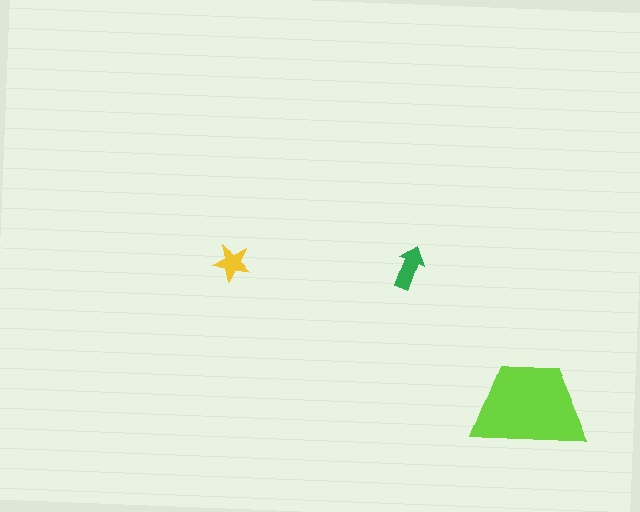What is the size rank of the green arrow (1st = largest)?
2nd.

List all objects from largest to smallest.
The lime trapezoid, the green arrow, the yellow star.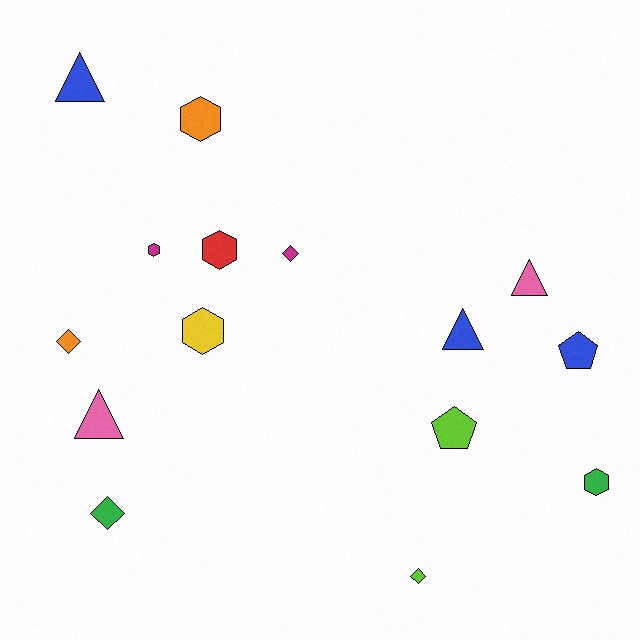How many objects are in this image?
There are 15 objects.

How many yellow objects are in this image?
There is 1 yellow object.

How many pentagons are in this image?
There are 2 pentagons.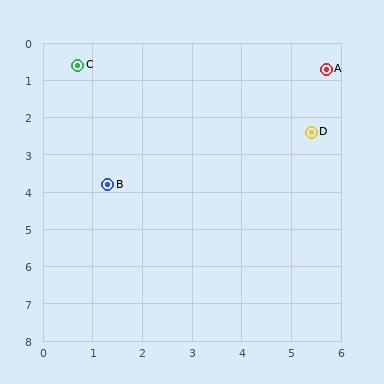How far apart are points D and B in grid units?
Points D and B are about 4.3 grid units apart.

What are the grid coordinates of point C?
Point C is at approximately (0.7, 0.6).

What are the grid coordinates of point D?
Point D is at approximately (5.4, 2.4).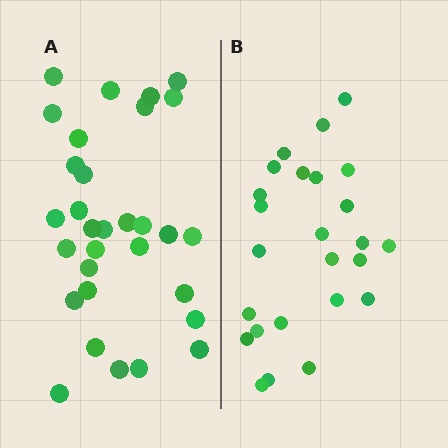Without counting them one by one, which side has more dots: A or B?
Region A (the left region) has more dots.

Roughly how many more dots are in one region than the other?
Region A has about 6 more dots than region B.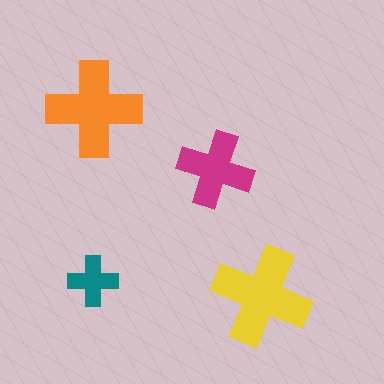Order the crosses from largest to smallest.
the yellow one, the orange one, the magenta one, the teal one.